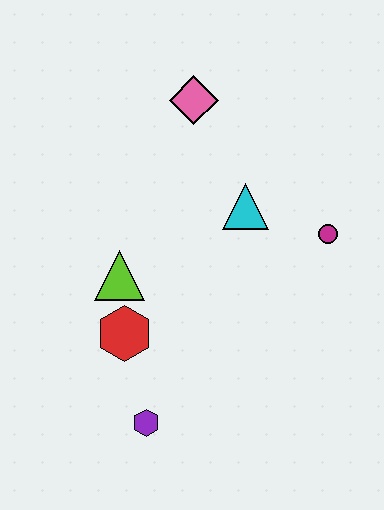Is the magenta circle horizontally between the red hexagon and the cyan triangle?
No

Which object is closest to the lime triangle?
The red hexagon is closest to the lime triangle.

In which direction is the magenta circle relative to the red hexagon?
The magenta circle is to the right of the red hexagon.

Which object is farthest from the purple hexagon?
The pink diamond is farthest from the purple hexagon.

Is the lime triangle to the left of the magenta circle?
Yes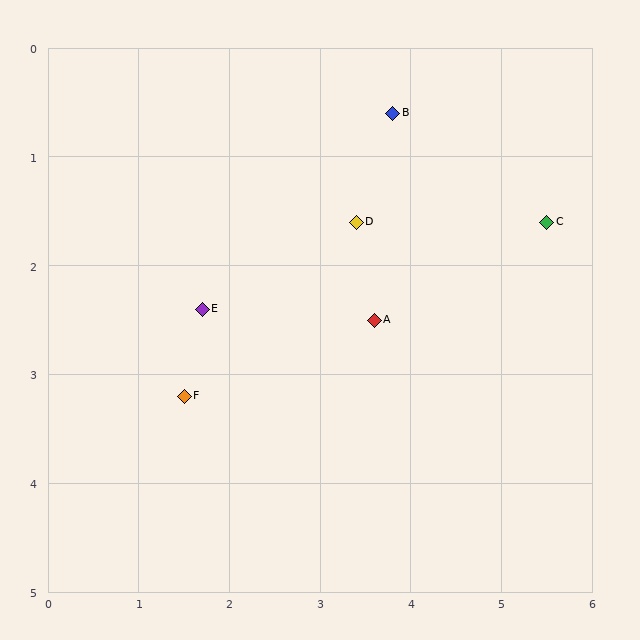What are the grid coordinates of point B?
Point B is at approximately (3.8, 0.6).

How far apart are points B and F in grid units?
Points B and F are about 3.5 grid units apart.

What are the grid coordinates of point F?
Point F is at approximately (1.5, 3.2).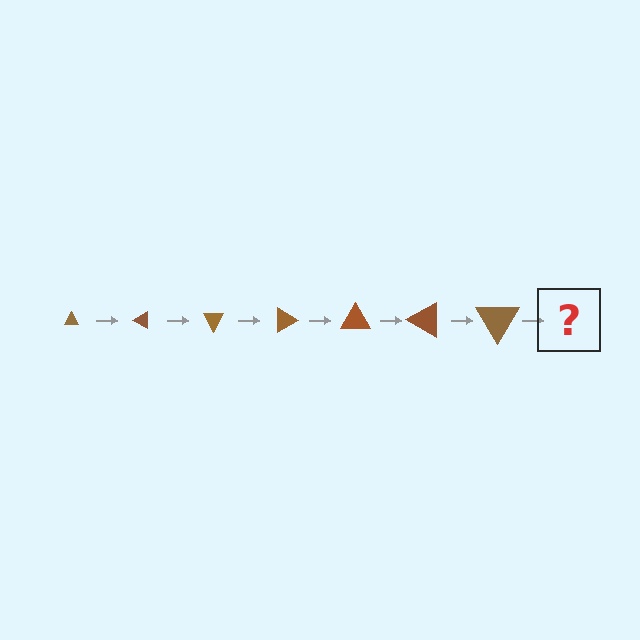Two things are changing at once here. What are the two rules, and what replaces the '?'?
The two rules are that the triangle grows larger each step and it rotates 30 degrees each step. The '?' should be a triangle, larger than the previous one and rotated 210 degrees from the start.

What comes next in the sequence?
The next element should be a triangle, larger than the previous one and rotated 210 degrees from the start.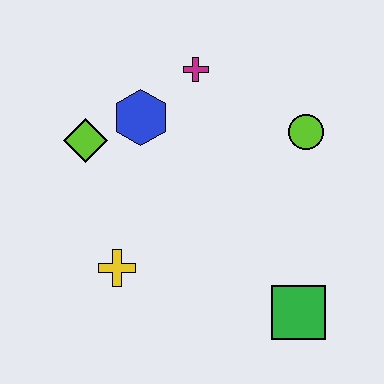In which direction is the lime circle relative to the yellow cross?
The lime circle is to the right of the yellow cross.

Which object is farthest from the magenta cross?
The green square is farthest from the magenta cross.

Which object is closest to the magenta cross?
The blue hexagon is closest to the magenta cross.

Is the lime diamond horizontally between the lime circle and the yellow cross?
No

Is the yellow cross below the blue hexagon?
Yes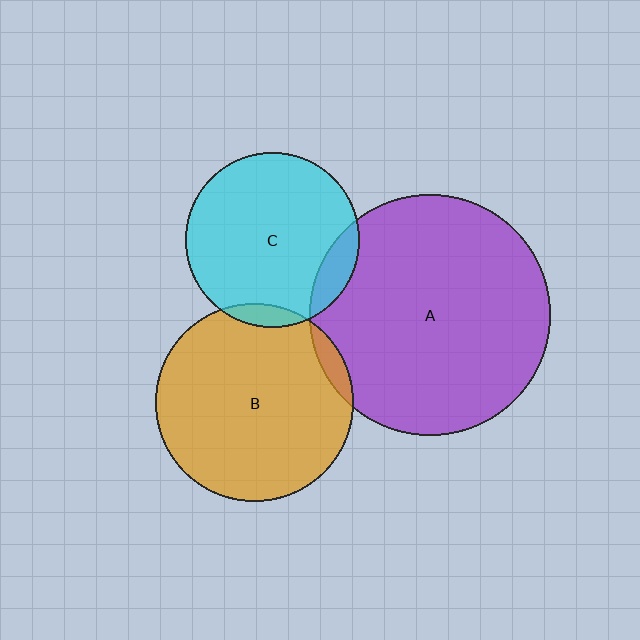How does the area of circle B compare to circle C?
Approximately 1.3 times.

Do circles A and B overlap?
Yes.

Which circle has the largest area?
Circle A (purple).